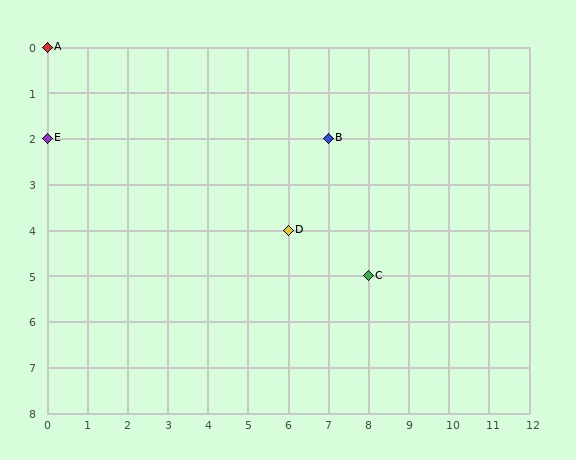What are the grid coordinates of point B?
Point B is at grid coordinates (7, 2).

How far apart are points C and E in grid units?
Points C and E are 8 columns and 3 rows apart (about 8.5 grid units diagonally).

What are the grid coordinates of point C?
Point C is at grid coordinates (8, 5).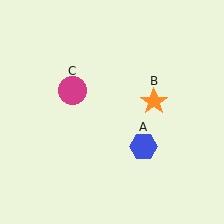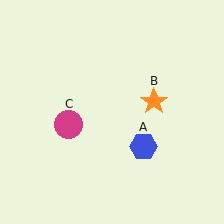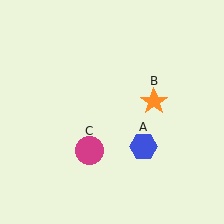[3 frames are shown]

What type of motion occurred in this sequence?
The magenta circle (object C) rotated counterclockwise around the center of the scene.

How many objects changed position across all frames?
1 object changed position: magenta circle (object C).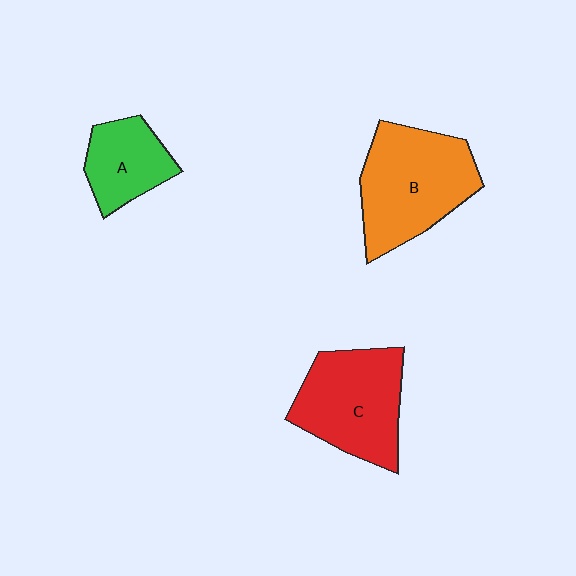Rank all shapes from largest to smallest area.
From largest to smallest: B (orange), C (red), A (green).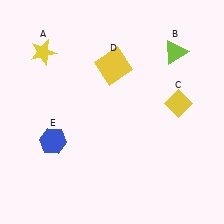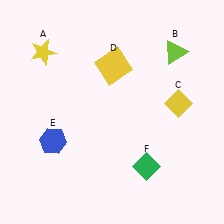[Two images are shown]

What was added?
A green diamond (F) was added in Image 2.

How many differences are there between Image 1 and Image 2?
There is 1 difference between the two images.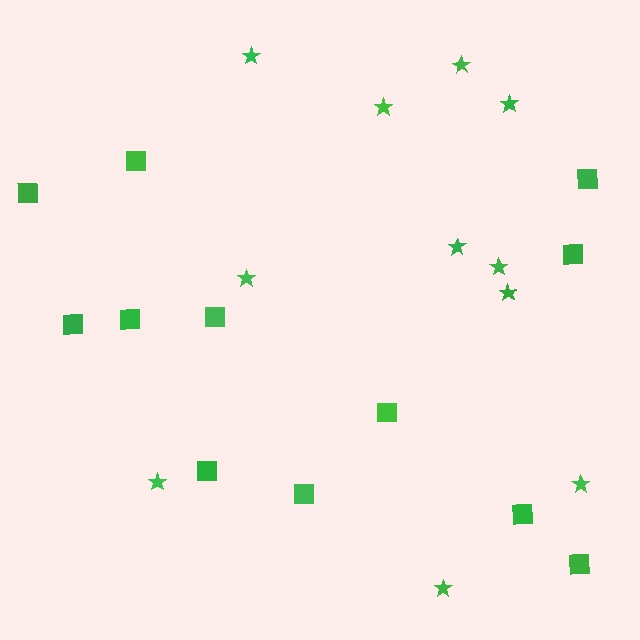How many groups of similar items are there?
There are 2 groups: one group of squares (12) and one group of stars (11).